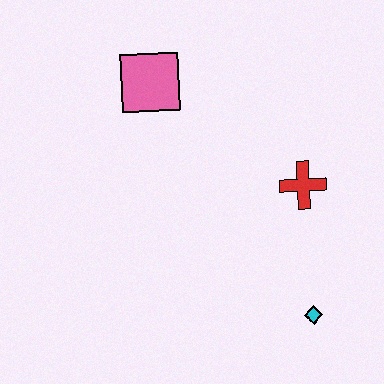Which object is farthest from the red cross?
The pink square is farthest from the red cross.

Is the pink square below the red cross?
No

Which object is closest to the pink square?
The red cross is closest to the pink square.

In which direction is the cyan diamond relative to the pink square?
The cyan diamond is below the pink square.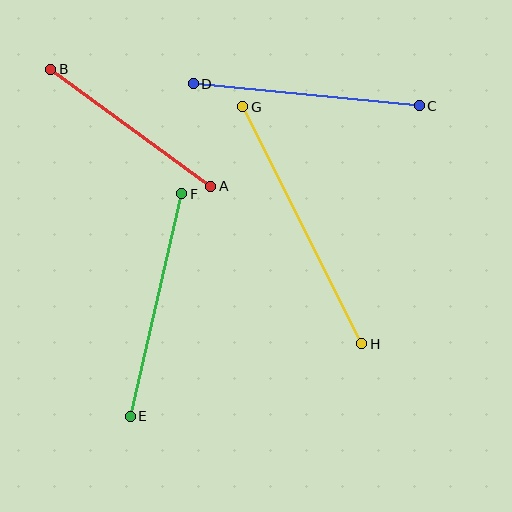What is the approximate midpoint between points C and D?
The midpoint is at approximately (306, 95) pixels.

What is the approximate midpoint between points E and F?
The midpoint is at approximately (156, 305) pixels.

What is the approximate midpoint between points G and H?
The midpoint is at approximately (302, 225) pixels.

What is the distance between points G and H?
The distance is approximately 265 pixels.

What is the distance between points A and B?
The distance is approximately 198 pixels.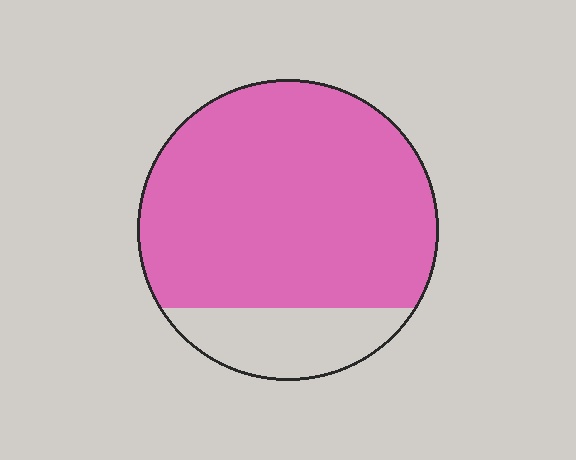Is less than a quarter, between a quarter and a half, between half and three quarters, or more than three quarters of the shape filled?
More than three quarters.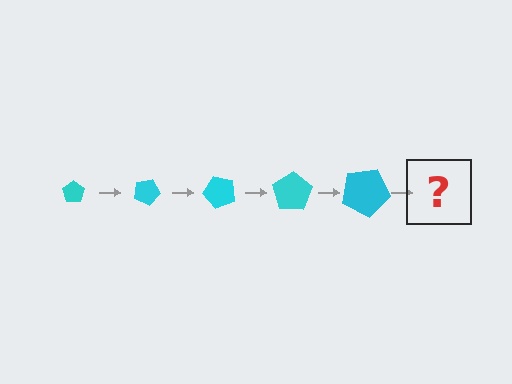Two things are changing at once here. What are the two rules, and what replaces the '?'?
The two rules are that the pentagon grows larger each step and it rotates 25 degrees each step. The '?' should be a pentagon, larger than the previous one and rotated 125 degrees from the start.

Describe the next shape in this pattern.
It should be a pentagon, larger than the previous one and rotated 125 degrees from the start.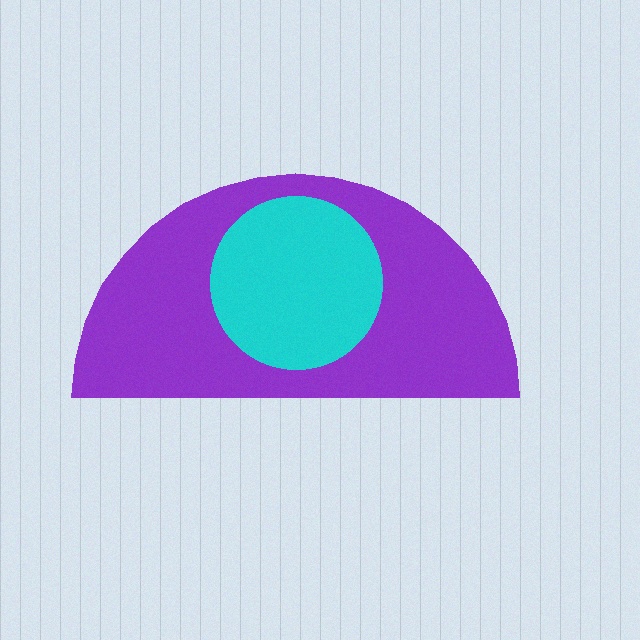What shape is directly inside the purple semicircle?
The cyan circle.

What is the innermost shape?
The cyan circle.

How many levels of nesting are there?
2.